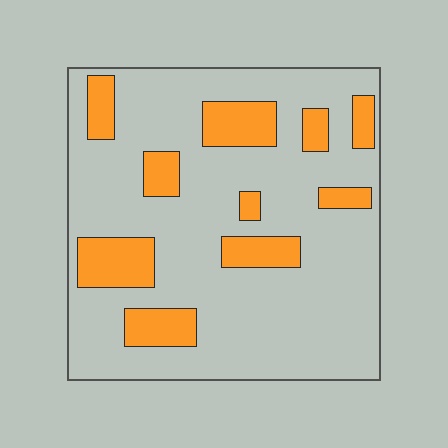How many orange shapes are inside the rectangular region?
10.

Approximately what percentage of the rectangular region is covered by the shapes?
Approximately 20%.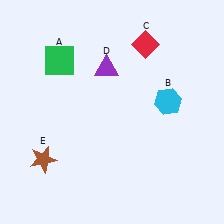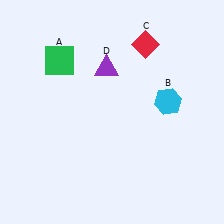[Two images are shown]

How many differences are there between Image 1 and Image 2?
There is 1 difference between the two images.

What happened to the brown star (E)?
The brown star (E) was removed in Image 2. It was in the bottom-left area of Image 1.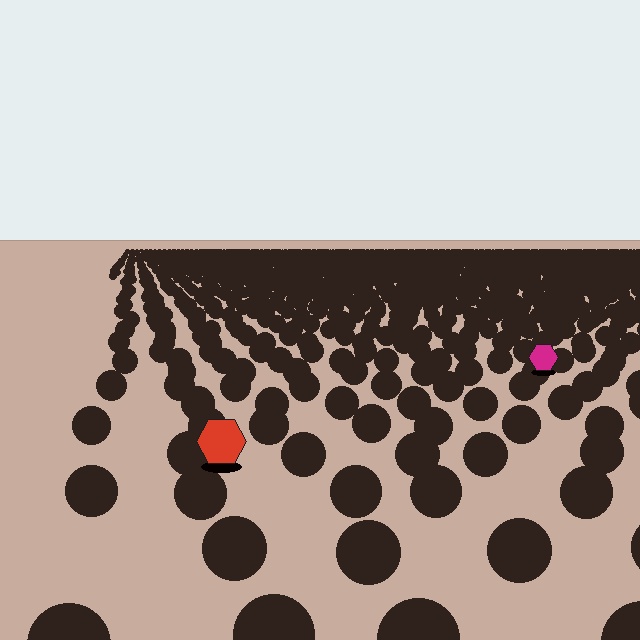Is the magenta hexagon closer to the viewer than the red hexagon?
No. The red hexagon is closer — you can tell from the texture gradient: the ground texture is coarser near it.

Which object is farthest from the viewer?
The magenta hexagon is farthest from the viewer. It appears smaller and the ground texture around it is denser.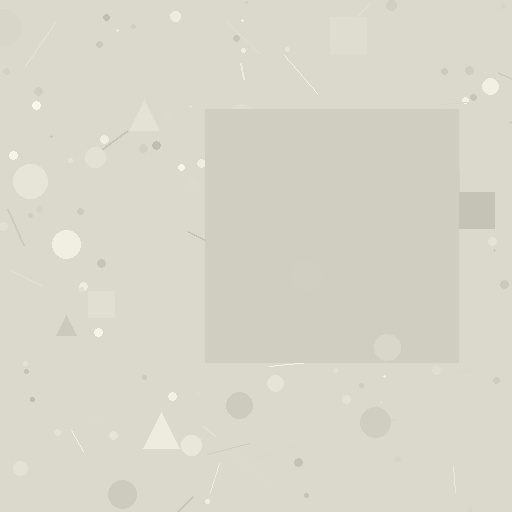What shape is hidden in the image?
A square is hidden in the image.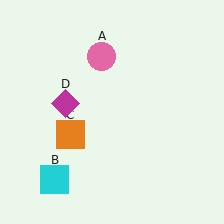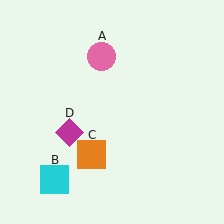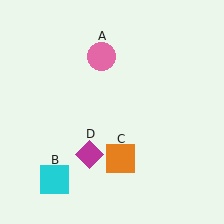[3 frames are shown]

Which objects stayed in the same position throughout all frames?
Pink circle (object A) and cyan square (object B) remained stationary.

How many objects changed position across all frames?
2 objects changed position: orange square (object C), magenta diamond (object D).